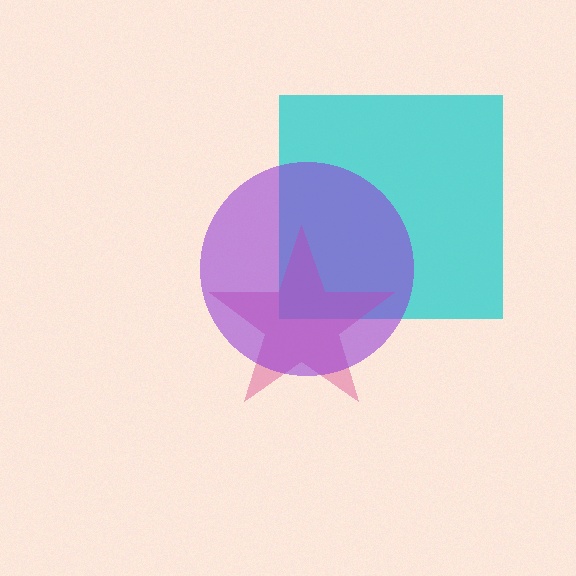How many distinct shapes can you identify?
There are 3 distinct shapes: a cyan square, a pink star, a purple circle.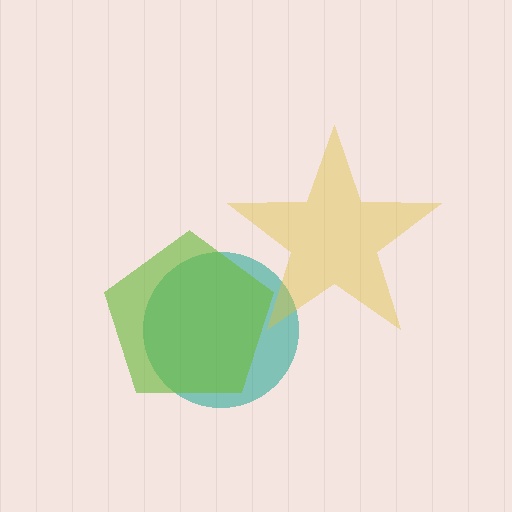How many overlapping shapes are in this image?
There are 3 overlapping shapes in the image.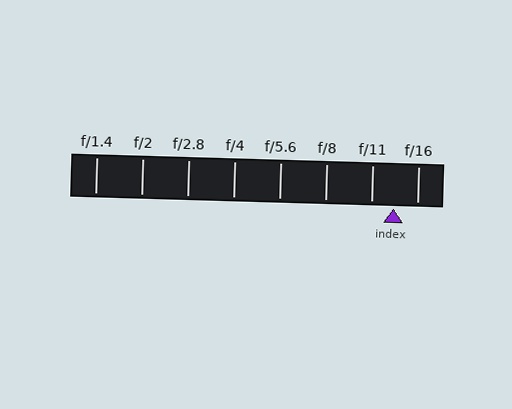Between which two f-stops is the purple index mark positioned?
The index mark is between f/11 and f/16.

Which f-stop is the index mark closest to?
The index mark is closest to f/11.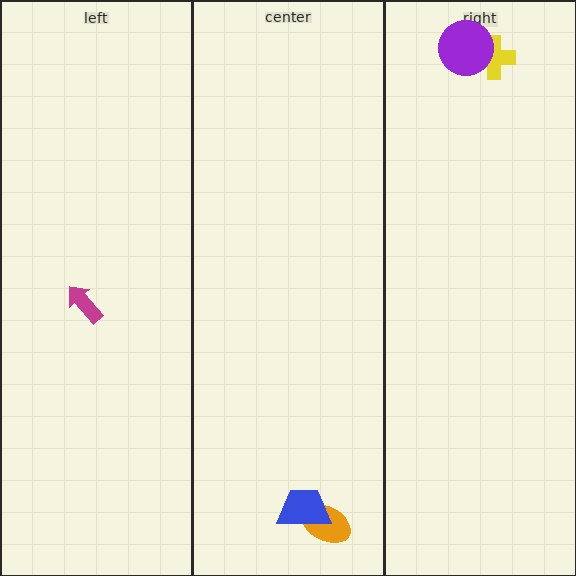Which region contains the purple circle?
The right region.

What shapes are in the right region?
The yellow cross, the purple circle.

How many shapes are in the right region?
2.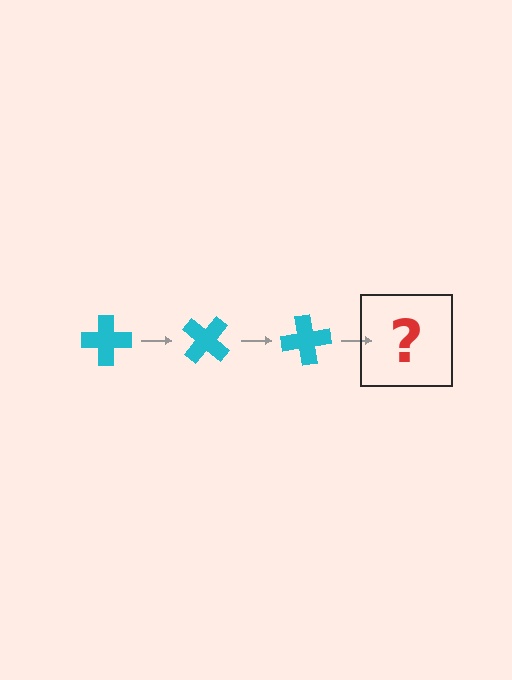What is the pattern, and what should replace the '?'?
The pattern is that the cross rotates 40 degrees each step. The '?' should be a cyan cross rotated 120 degrees.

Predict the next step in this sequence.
The next step is a cyan cross rotated 120 degrees.